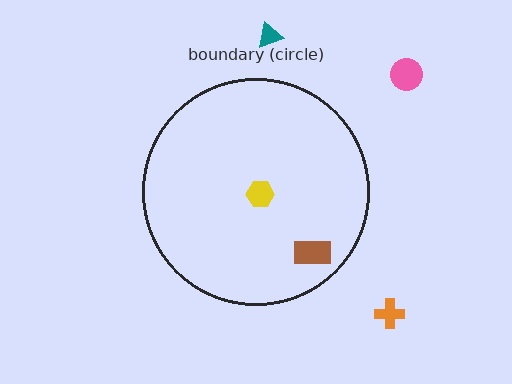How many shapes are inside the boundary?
2 inside, 3 outside.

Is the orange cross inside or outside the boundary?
Outside.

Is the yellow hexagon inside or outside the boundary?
Inside.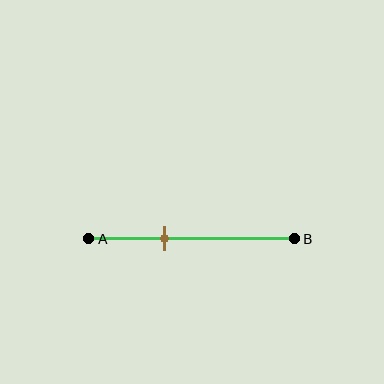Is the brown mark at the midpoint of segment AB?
No, the mark is at about 35% from A, not at the 50% midpoint.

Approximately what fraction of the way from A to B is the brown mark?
The brown mark is approximately 35% of the way from A to B.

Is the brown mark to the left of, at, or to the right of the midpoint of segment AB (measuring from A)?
The brown mark is to the left of the midpoint of segment AB.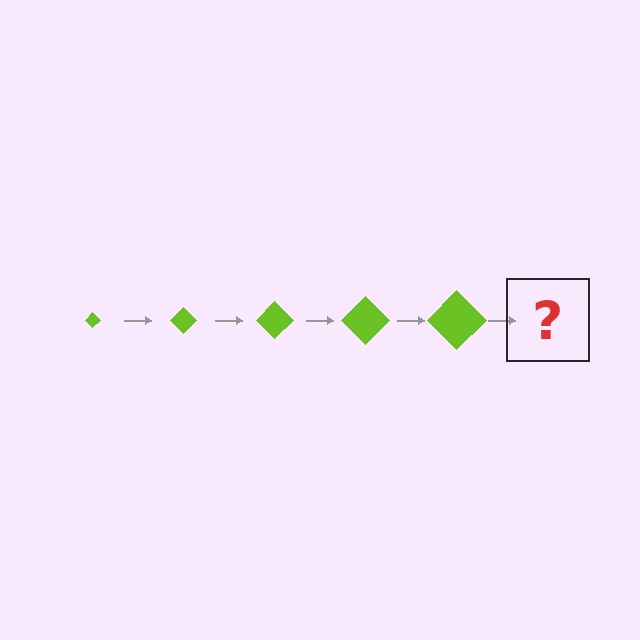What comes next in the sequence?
The next element should be a lime diamond, larger than the previous one.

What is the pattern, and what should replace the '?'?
The pattern is that the diamond gets progressively larger each step. The '?' should be a lime diamond, larger than the previous one.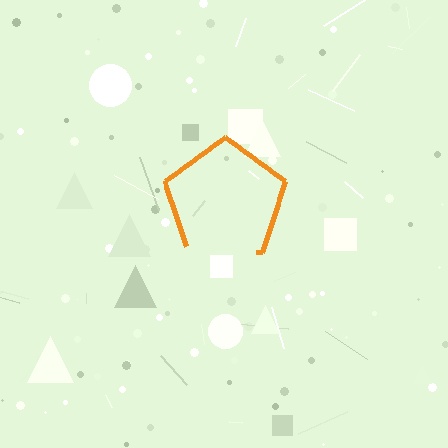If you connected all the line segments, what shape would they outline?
They would outline a pentagon.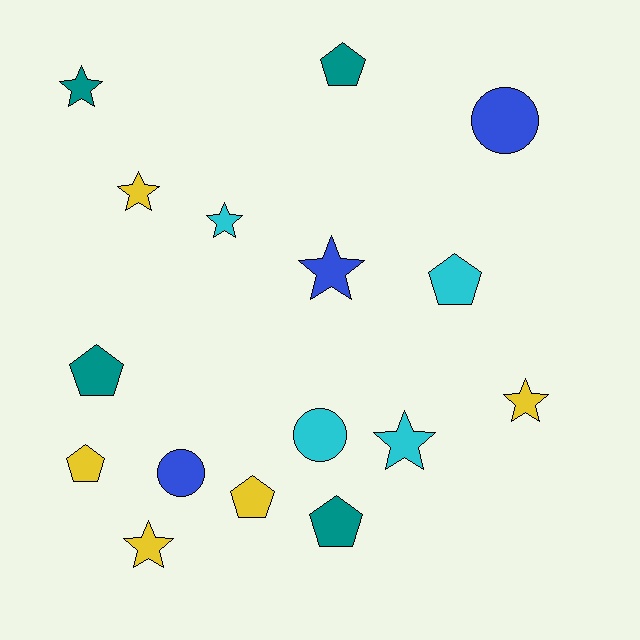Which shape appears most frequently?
Star, with 7 objects.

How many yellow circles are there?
There are no yellow circles.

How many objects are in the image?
There are 16 objects.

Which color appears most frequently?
Yellow, with 5 objects.